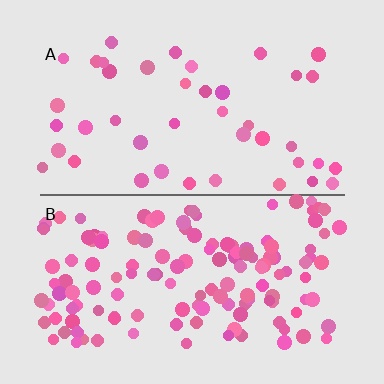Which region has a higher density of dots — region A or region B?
B (the bottom).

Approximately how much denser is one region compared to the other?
Approximately 3.2× — region B over region A.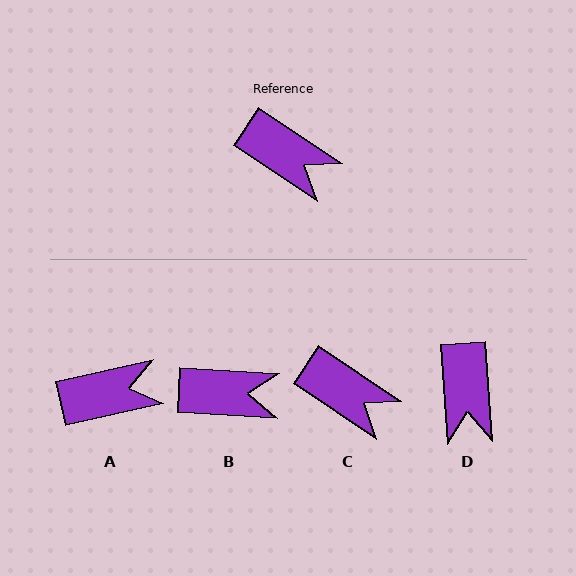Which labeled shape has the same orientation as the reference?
C.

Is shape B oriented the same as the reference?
No, it is off by about 31 degrees.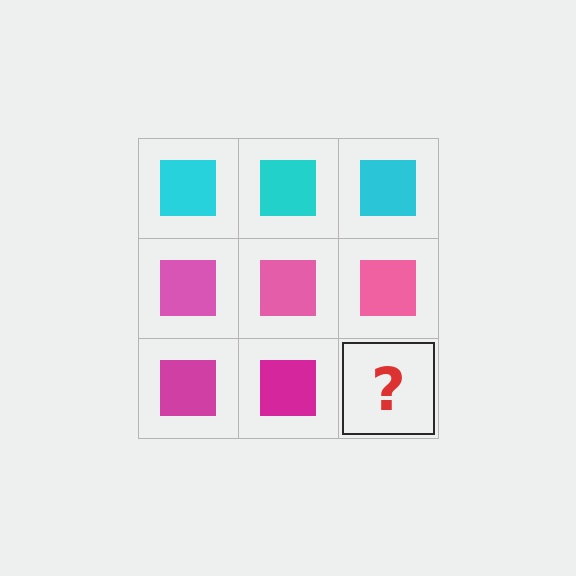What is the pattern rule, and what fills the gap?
The rule is that each row has a consistent color. The gap should be filled with a magenta square.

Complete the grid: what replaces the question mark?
The question mark should be replaced with a magenta square.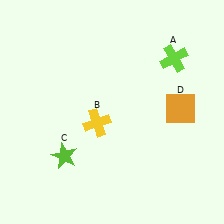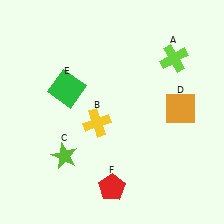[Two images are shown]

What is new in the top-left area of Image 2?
A green square (E) was added in the top-left area of Image 2.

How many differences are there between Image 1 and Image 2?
There are 2 differences between the two images.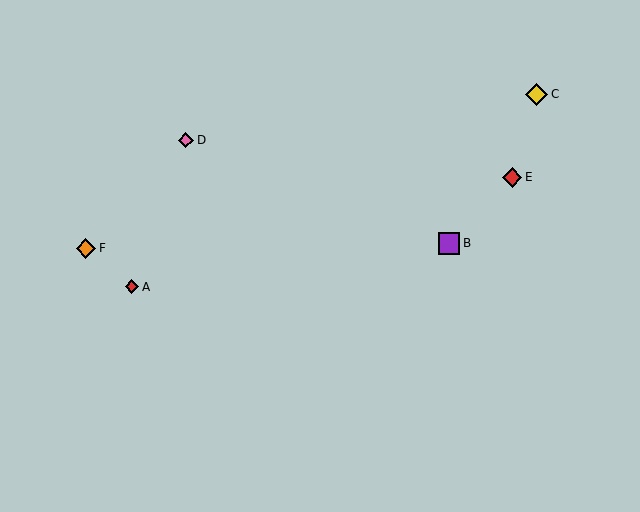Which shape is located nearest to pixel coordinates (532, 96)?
The yellow diamond (labeled C) at (537, 94) is nearest to that location.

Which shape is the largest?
The yellow diamond (labeled C) is the largest.